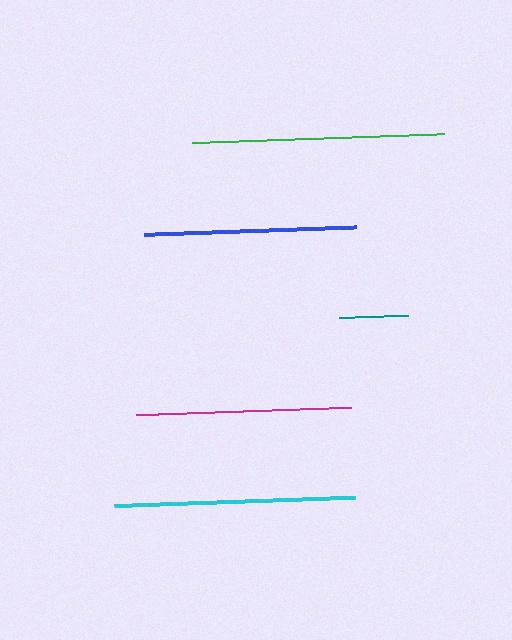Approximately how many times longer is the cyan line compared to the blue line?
The cyan line is approximately 1.1 times the length of the blue line.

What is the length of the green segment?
The green segment is approximately 252 pixels long.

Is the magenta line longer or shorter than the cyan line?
The cyan line is longer than the magenta line.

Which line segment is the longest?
The green line is the longest at approximately 252 pixels.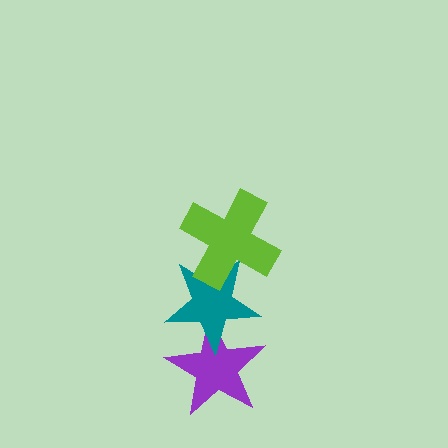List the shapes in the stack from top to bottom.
From top to bottom: the lime cross, the teal star, the purple star.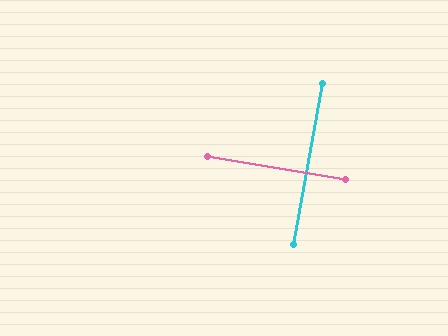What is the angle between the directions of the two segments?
Approximately 90 degrees.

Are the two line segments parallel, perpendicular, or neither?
Perpendicular — they meet at approximately 90°.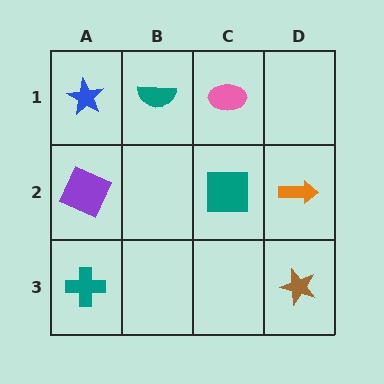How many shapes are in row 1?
3 shapes.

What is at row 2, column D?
An orange arrow.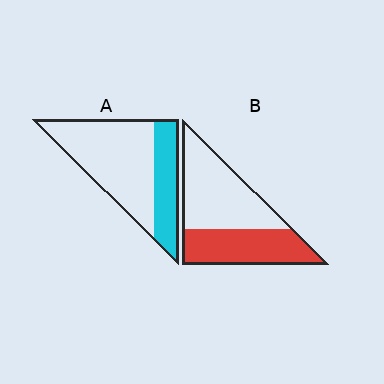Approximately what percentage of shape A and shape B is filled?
A is approximately 30% and B is approximately 45%.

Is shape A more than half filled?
No.